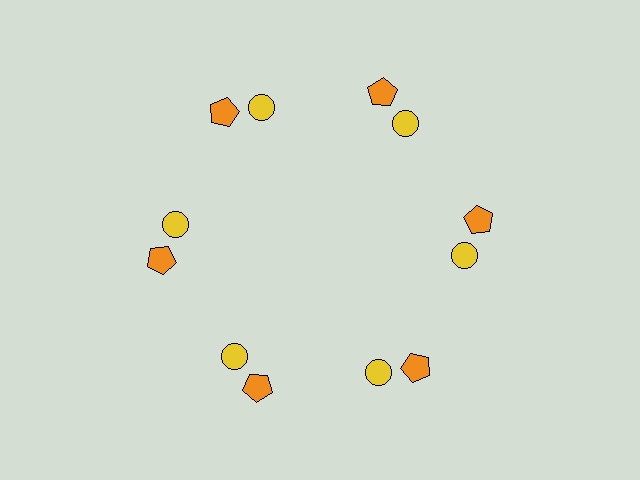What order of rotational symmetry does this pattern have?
This pattern has 6-fold rotational symmetry.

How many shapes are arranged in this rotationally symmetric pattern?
There are 12 shapes, arranged in 6 groups of 2.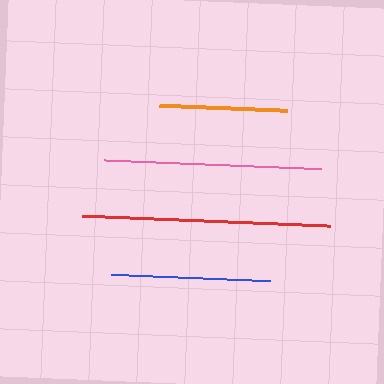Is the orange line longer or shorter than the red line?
The red line is longer than the orange line.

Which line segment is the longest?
The red line is the longest at approximately 247 pixels.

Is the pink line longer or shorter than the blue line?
The pink line is longer than the blue line.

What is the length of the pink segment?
The pink segment is approximately 217 pixels long.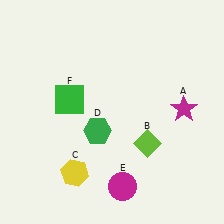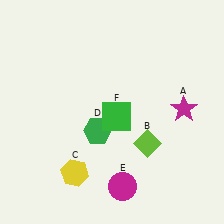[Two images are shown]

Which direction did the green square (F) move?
The green square (F) moved right.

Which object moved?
The green square (F) moved right.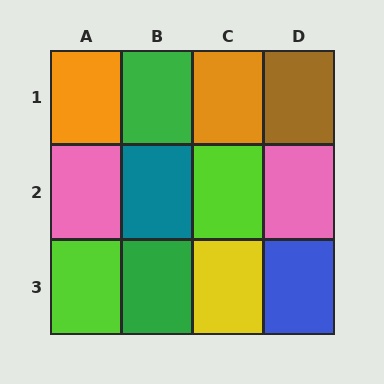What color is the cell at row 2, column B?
Teal.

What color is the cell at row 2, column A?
Pink.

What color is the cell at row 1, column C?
Orange.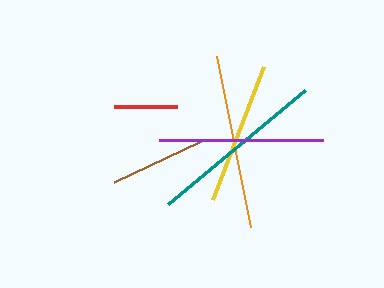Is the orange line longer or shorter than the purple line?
The orange line is longer than the purple line.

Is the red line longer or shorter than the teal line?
The teal line is longer than the red line.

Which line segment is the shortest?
The red line is the shortest at approximately 63 pixels.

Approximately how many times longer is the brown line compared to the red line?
The brown line is approximately 1.5 times the length of the red line.